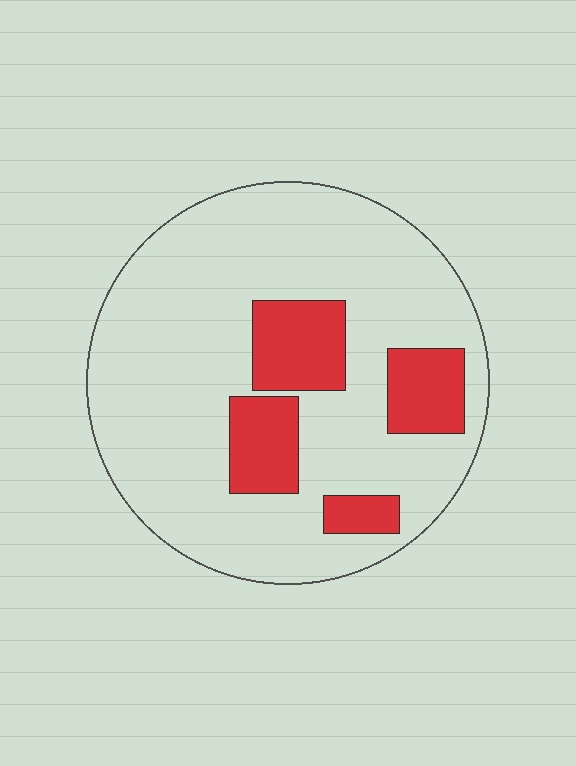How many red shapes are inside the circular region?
4.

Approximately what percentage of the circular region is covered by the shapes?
Approximately 20%.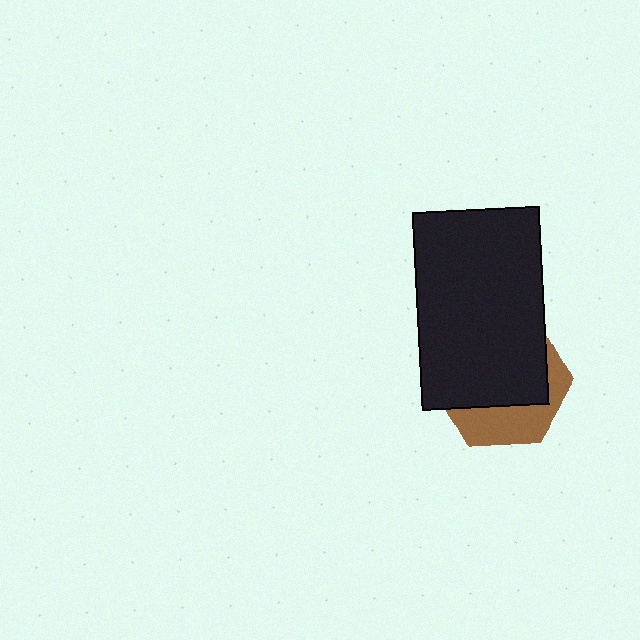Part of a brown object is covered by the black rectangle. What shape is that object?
It is a hexagon.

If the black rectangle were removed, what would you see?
You would see the complete brown hexagon.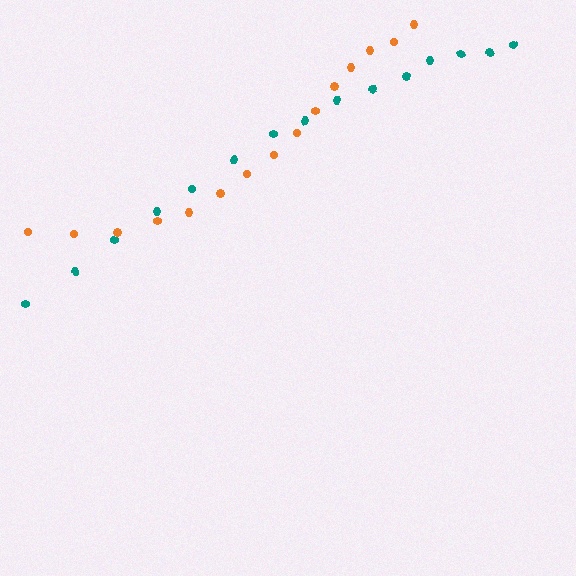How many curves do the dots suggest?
There are 2 distinct paths.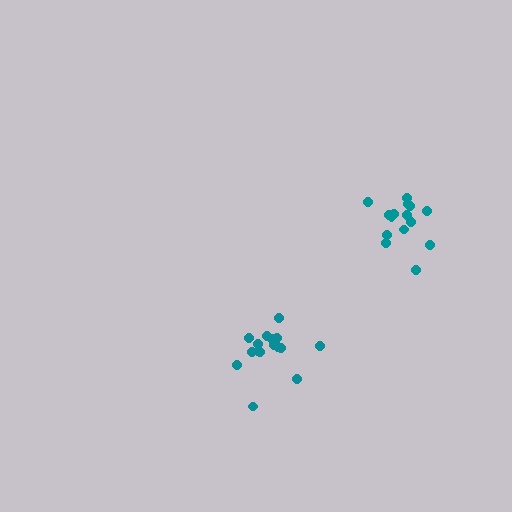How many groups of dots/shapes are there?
There are 2 groups.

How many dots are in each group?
Group 1: 17 dots, Group 2: 15 dots (32 total).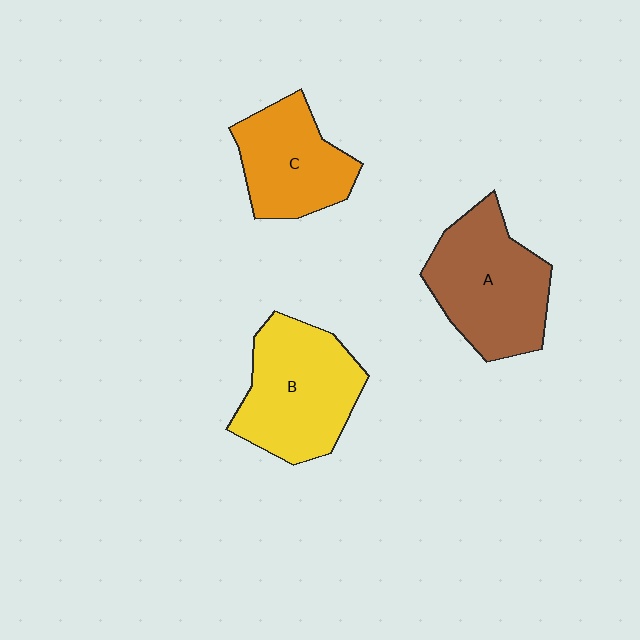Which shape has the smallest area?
Shape C (orange).